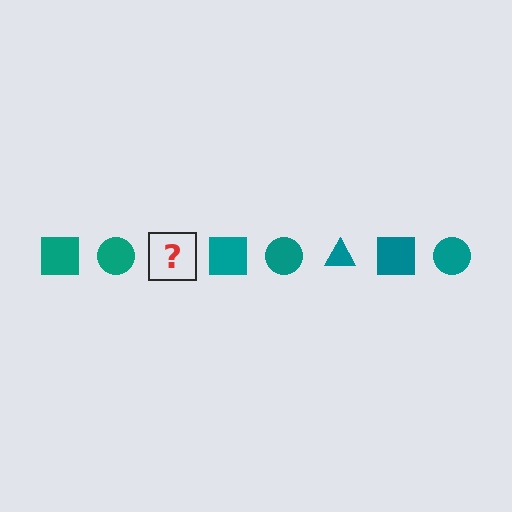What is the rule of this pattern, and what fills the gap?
The rule is that the pattern cycles through square, circle, triangle shapes in teal. The gap should be filled with a teal triangle.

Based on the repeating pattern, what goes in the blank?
The blank should be a teal triangle.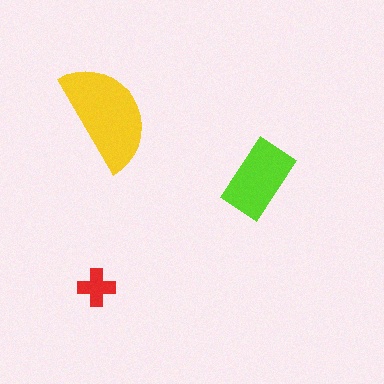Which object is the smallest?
The red cross.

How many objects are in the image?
There are 3 objects in the image.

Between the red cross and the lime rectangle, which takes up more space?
The lime rectangle.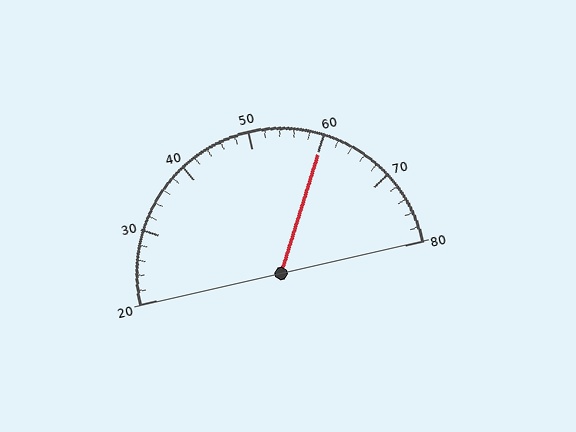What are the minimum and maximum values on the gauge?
The gauge ranges from 20 to 80.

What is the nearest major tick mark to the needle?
The nearest major tick mark is 60.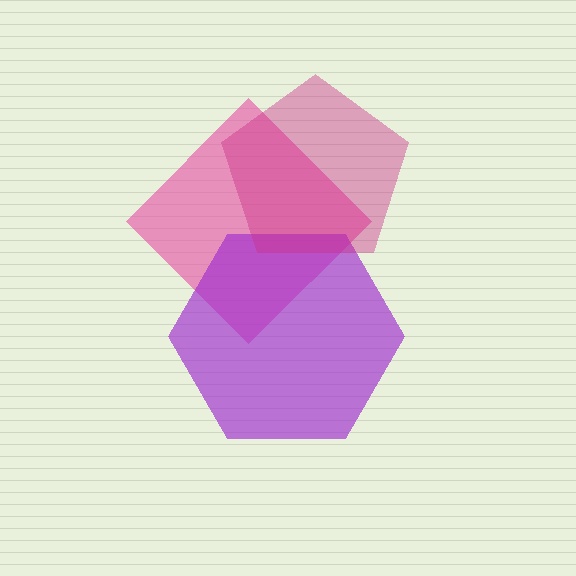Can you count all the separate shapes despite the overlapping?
Yes, there are 3 separate shapes.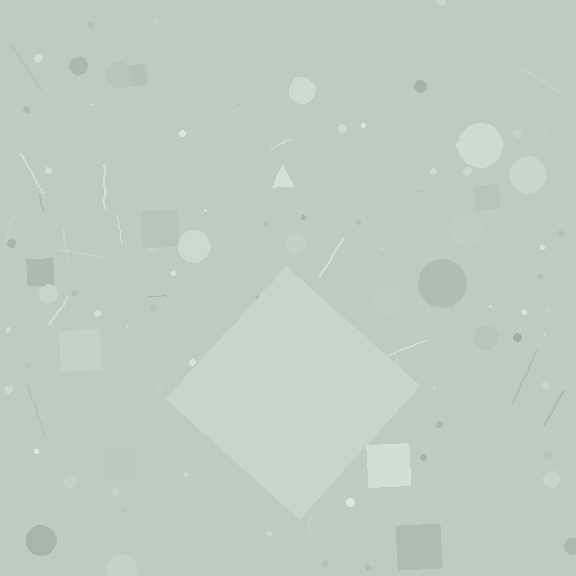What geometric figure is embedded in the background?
A diamond is embedded in the background.